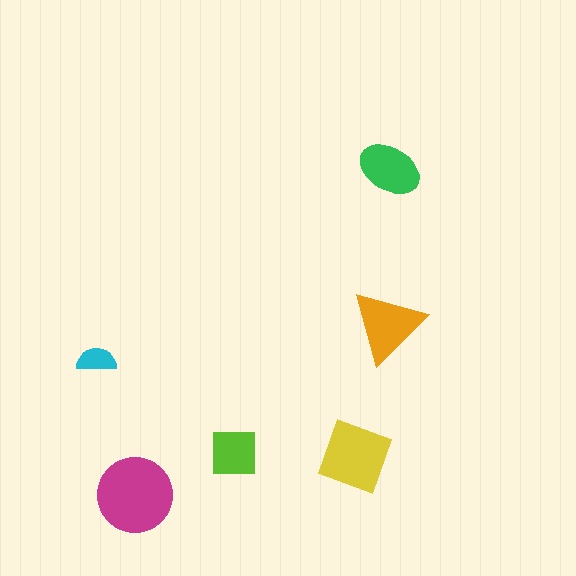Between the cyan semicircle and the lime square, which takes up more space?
The lime square.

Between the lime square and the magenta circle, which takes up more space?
The magenta circle.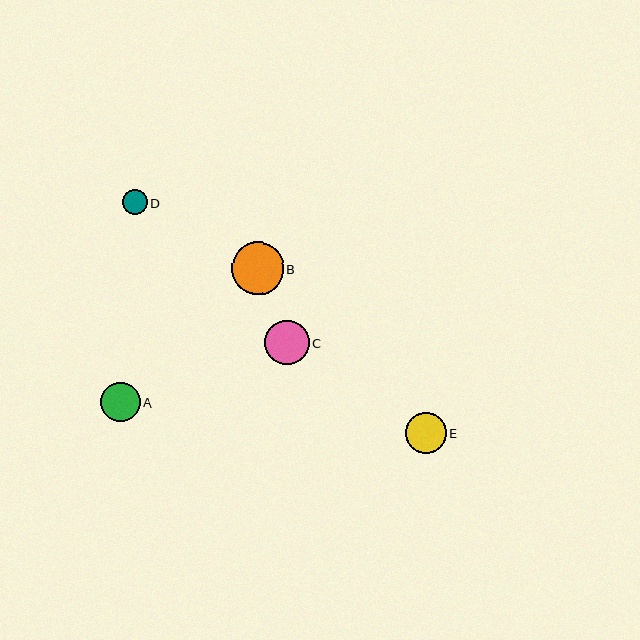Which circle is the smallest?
Circle D is the smallest with a size of approximately 25 pixels.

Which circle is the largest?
Circle B is the largest with a size of approximately 52 pixels.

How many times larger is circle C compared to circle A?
Circle C is approximately 1.1 times the size of circle A.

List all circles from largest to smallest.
From largest to smallest: B, C, E, A, D.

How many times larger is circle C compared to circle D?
Circle C is approximately 1.8 times the size of circle D.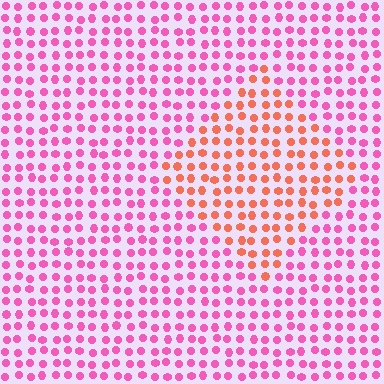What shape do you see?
I see a diamond.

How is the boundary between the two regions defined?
The boundary is defined purely by a slight shift in hue (about 45 degrees). Spacing, size, and orientation are identical on both sides.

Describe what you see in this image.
The image is filled with small pink elements in a uniform arrangement. A diamond-shaped region is visible where the elements are tinted to a slightly different hue, forming a subtle color boundary.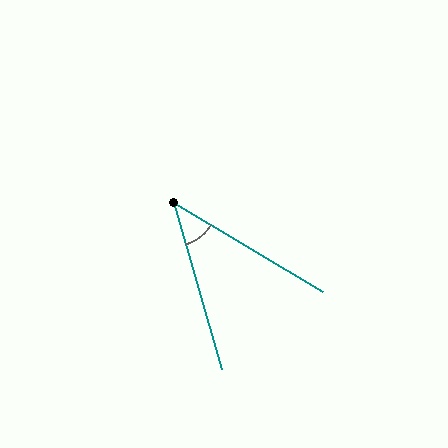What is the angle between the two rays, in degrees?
Approximately 43 degrees.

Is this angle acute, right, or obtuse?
It is acute.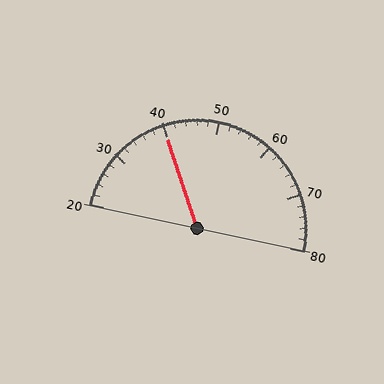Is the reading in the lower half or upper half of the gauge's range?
The reading is in the lower half of the range (20 to 80).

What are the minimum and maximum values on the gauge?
The gauge ranges from 20 to 80.